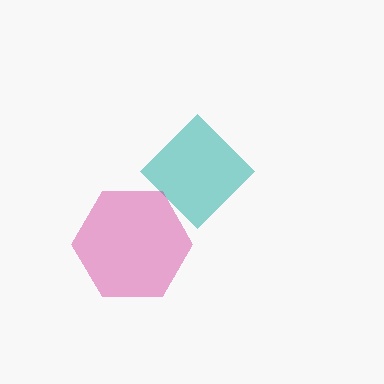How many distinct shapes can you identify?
There are 2 distinct shapes: a teal diamond, a magenta hexagon.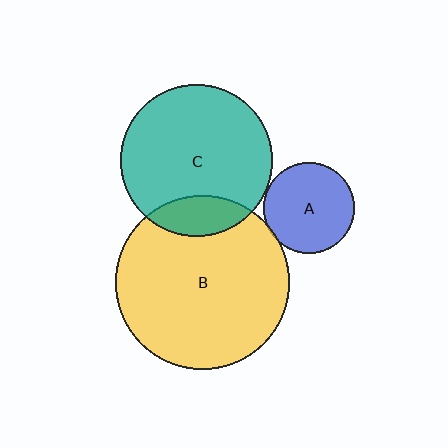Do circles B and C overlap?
Yes.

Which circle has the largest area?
Circle B (yellow).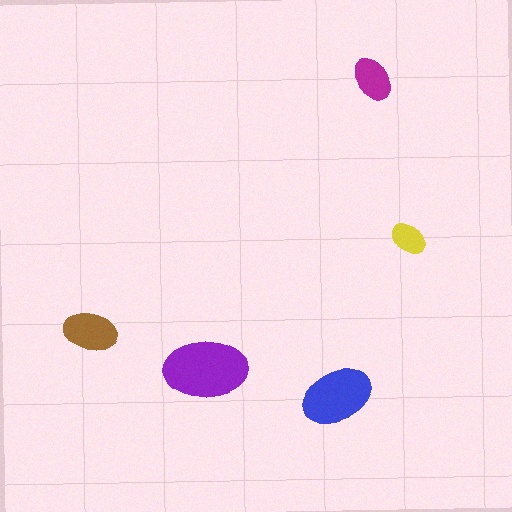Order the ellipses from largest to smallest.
the purple one, the blue one, the brown one, the magenta one, the yellow one.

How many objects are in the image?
There are 5 objects in the image.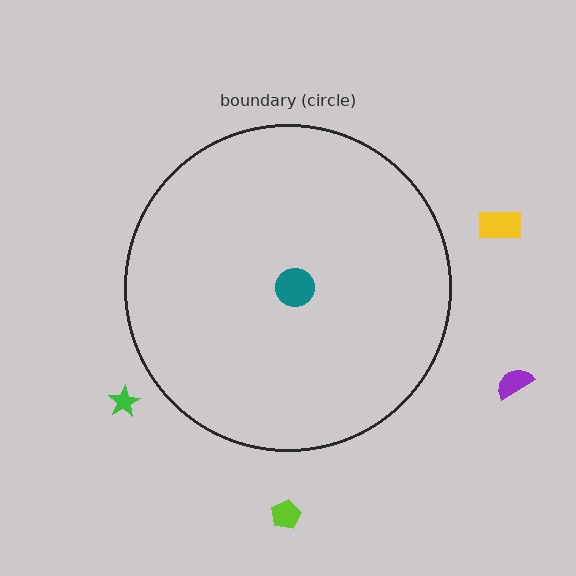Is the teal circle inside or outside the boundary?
Inside.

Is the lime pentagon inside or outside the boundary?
Outside.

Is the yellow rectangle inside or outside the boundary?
Outside.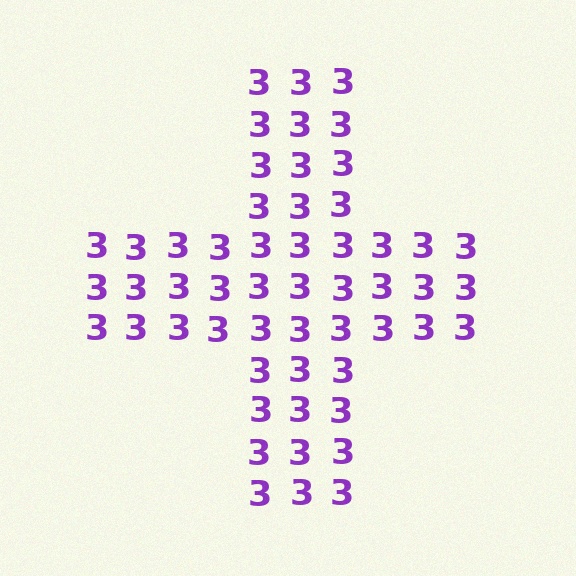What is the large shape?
The large shape is a cross.